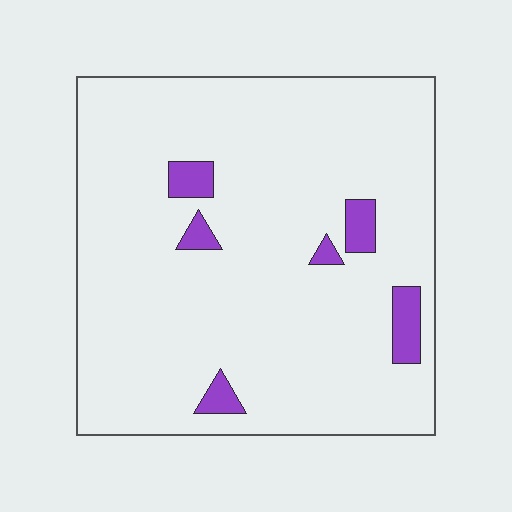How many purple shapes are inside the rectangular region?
6.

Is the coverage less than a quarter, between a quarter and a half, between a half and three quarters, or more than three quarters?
Less than a quarter.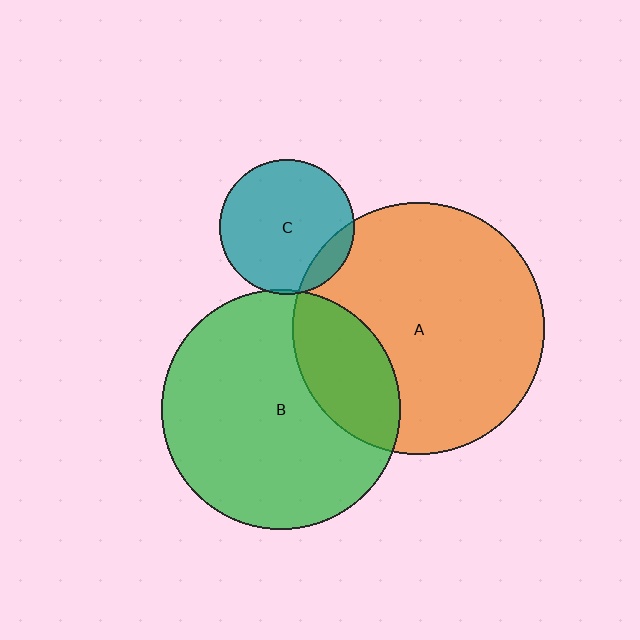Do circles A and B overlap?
Yes.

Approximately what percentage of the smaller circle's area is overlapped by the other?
Approximately 25%.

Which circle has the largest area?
Circle A (orange).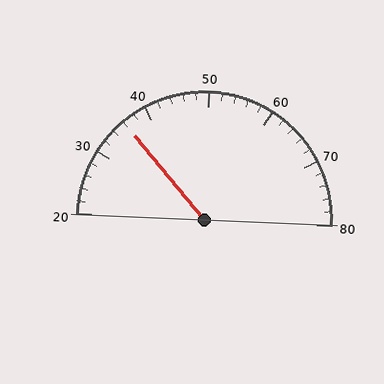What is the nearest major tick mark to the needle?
The nearest major tick mark is 40.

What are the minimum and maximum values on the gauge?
The gauge ranges from 20 to 80.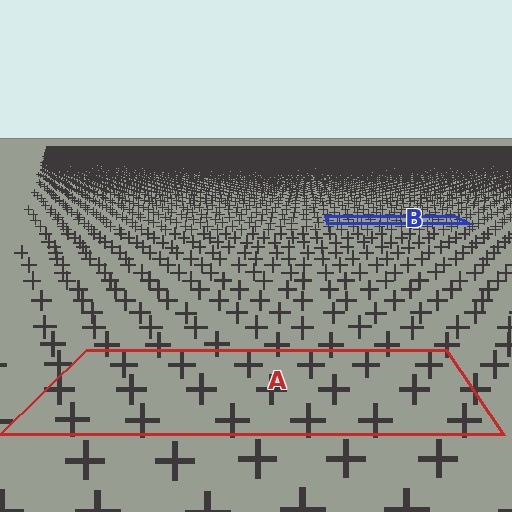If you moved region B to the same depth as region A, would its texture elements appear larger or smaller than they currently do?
They would appear larger. At a closer depth, the same texture elements are projected at a bigger on-screen size.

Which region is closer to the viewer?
Region A is closer. The texture elements there are larger and more spread out.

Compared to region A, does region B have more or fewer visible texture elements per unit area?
Region B has more texture elements per unit area — they are packed more densely because it is farther away.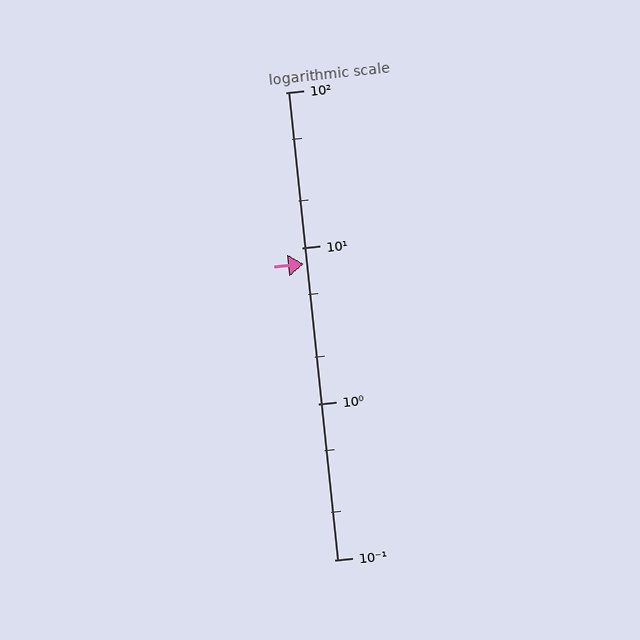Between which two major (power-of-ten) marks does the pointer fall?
The pointer is between 1 and 10.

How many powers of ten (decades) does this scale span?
The scale spans 3 decades, from 0.1 to 100.